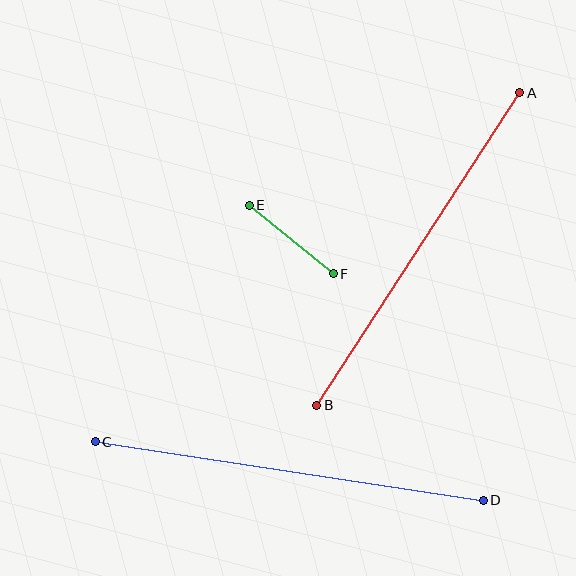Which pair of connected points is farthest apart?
Points C and D are farthest apart.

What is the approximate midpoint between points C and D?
The midpoint is at approximately (289, 471) pixels.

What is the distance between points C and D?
The distance is approximately 392 pixels.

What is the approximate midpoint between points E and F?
The midpoint is at approximately (291, 239) pixels.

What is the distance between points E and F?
The distance is approximately 108 pixels.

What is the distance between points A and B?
The distance is approximately 373 pixels.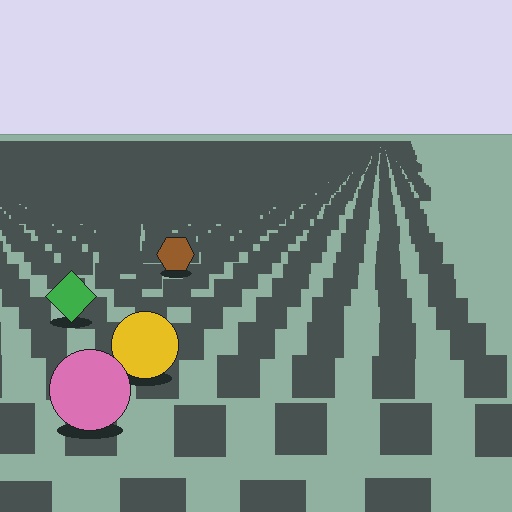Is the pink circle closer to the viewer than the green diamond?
Yes. The pink circle is closer — you can tell from the texture gradient: the ground texture is coarser near it.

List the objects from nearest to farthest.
From nearest to farthest: the pink circle, the yellow circle, the green diamond, the brown hexagon.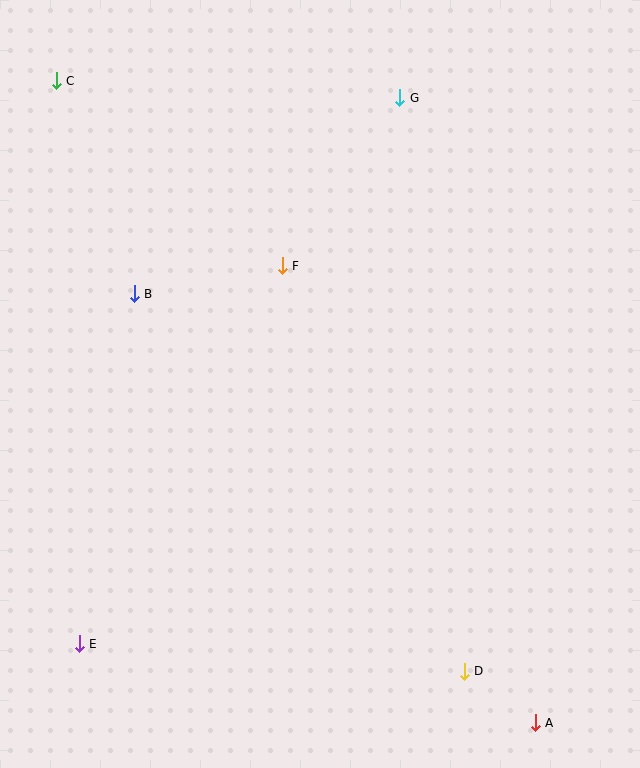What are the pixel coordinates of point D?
Point D is at (464, 671).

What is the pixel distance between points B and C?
The distance between B and C is 227 pixels.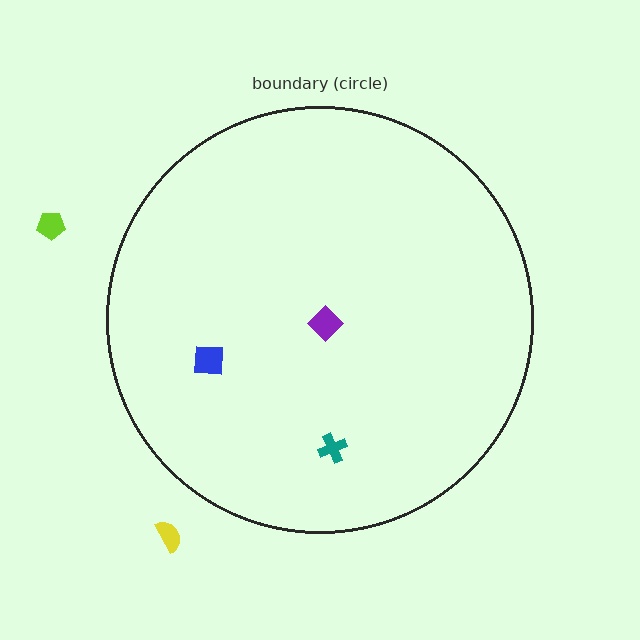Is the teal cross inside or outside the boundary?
Inside.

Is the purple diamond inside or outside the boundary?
Inside.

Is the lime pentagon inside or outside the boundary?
Outside.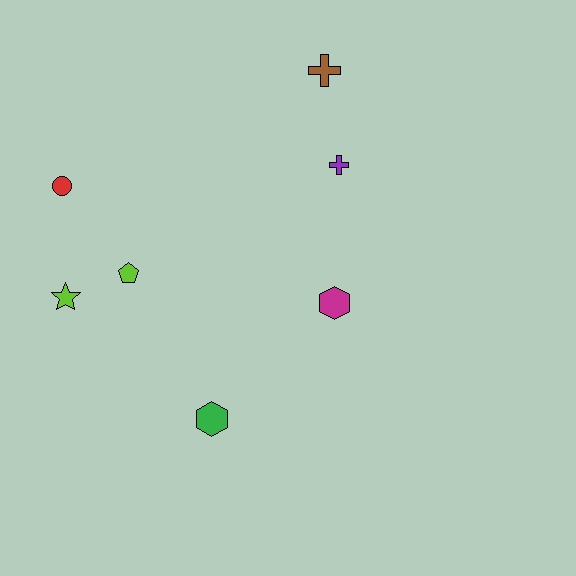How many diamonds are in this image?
There are no diamonds.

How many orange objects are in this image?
There are no orange objects.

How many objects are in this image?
There are 7 objects.